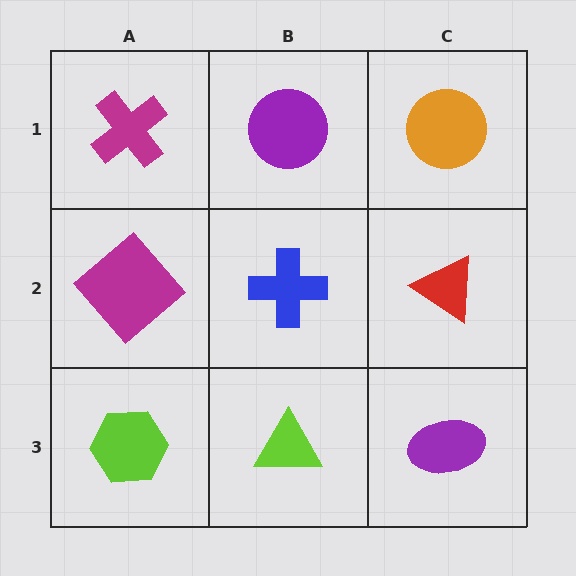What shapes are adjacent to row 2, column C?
An orange circle (row 1, column C), a purple ellipse (row 3, column C), a blue cross (row 2, column B).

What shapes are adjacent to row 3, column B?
A blue cross (row 2, column B), a lime hexagon (row 3, column A), a purple ellipse (row 3, column C).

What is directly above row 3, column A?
A magenta diamond.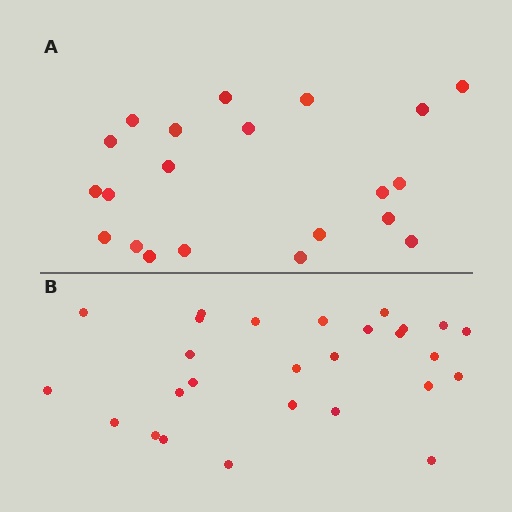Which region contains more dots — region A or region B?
Region B (the bottom region) has more dots.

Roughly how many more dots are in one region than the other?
Region B has about 6 more dots than region A.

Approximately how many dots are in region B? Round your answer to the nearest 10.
About 30 dots. (The exact count is 27, which rounds to 30.)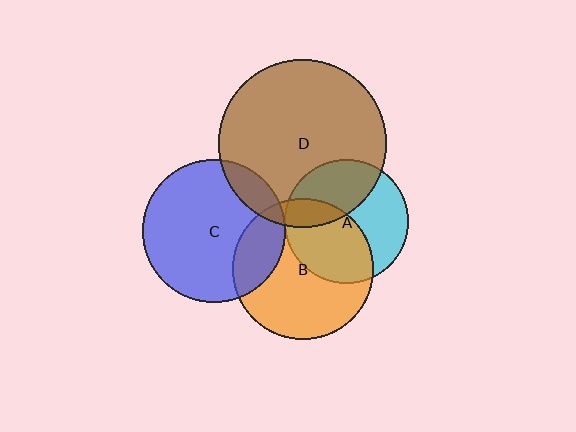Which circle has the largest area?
Circle D (brown).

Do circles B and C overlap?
Yes.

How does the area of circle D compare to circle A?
Approximately 1.9 times.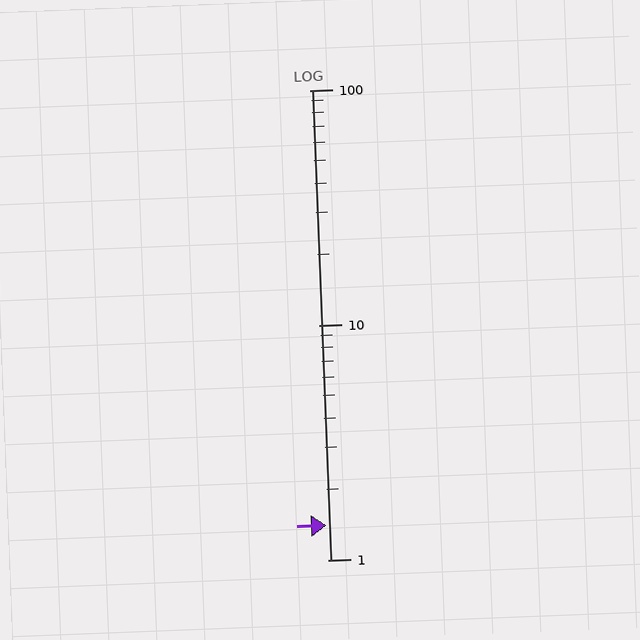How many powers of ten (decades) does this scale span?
The scale spans 2 decades, from 1 to 100.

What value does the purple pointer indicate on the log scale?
The pointer indicates approximately 1.4.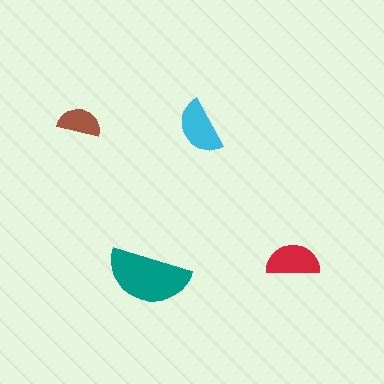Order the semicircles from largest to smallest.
the teal one, the cyan one, the red one, the brown one.